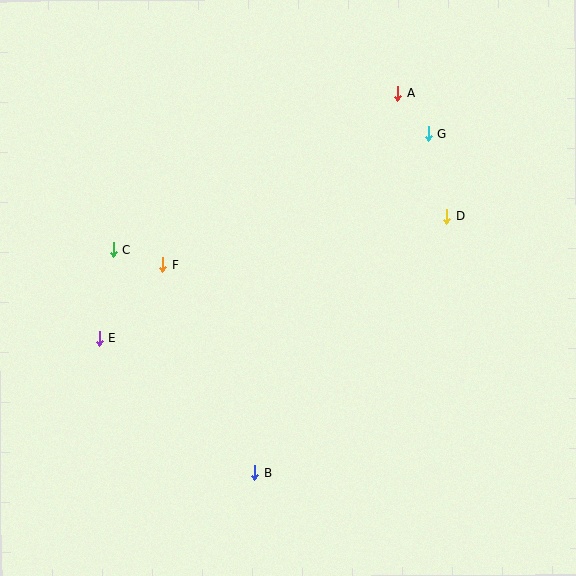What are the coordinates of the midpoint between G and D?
The midpoint between G and D is at (437, 175).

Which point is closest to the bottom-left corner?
Point E is closest to the bottom-left corner.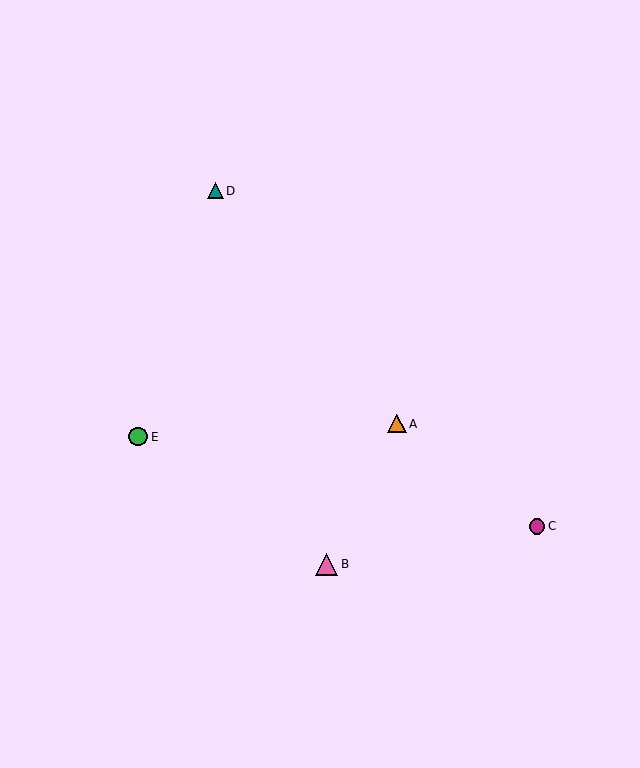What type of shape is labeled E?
Shape E is a green circle.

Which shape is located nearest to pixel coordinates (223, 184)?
The teal triangle (labeled D) at (215, 191) is nearest to that location.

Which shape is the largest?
The pink triangle (labeled B) is the largest.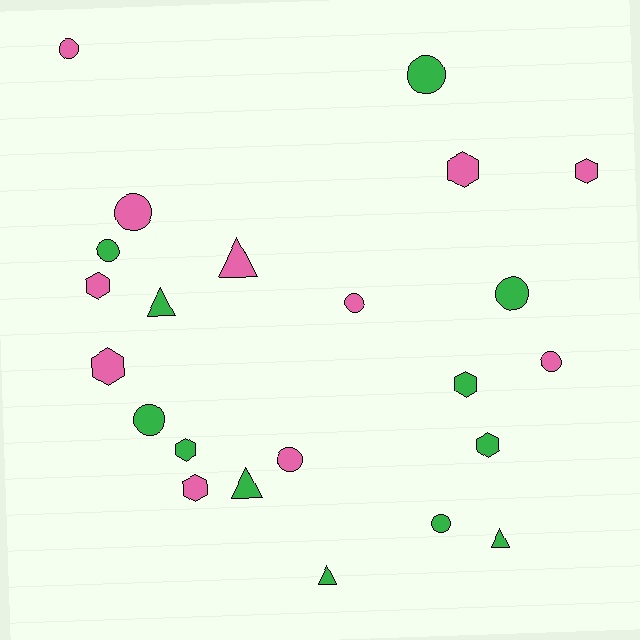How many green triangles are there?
There are 4 green triangles.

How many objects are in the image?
There are 23 objects.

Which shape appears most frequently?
Circle, with 10 objects.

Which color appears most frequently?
Green, with 12 objects.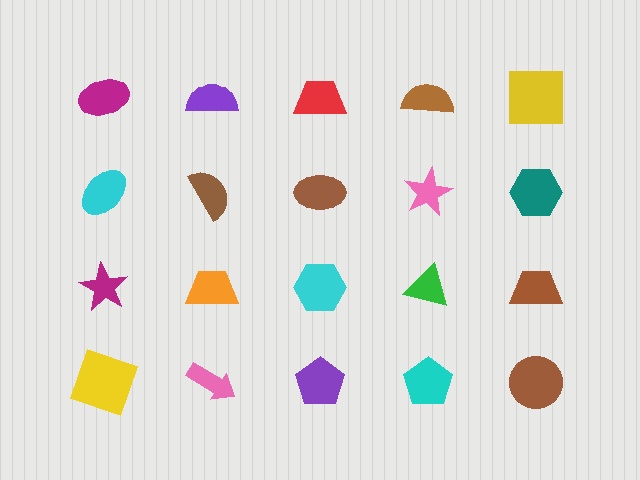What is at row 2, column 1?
A cyan ellipse.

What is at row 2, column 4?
A pink star.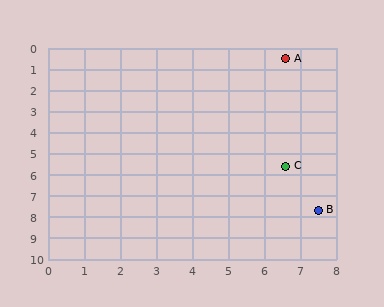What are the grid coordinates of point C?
Point C is at approximately (6.6, 5.6).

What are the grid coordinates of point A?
Point A is at approximately (6.6, 0.5).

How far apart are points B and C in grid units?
Points B and C are about 2.3 grid units apart.